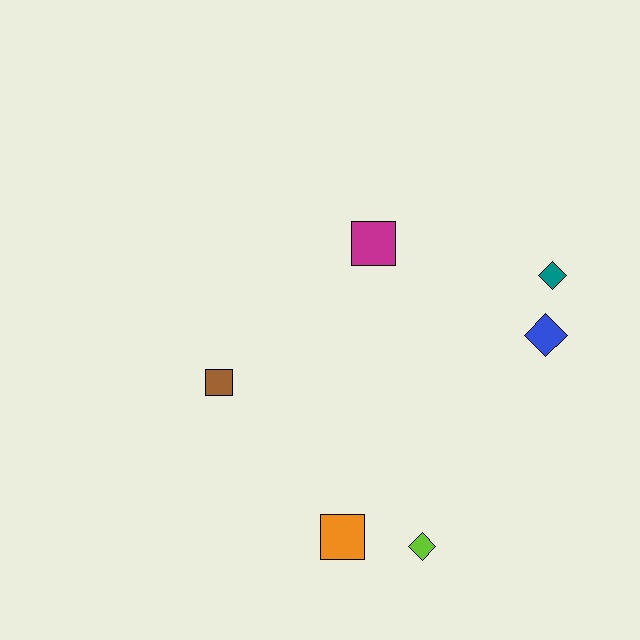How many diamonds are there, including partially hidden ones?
There are 3 diamonds.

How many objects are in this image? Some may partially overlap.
There are 6 objects.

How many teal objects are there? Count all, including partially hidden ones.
There is 1 teal object.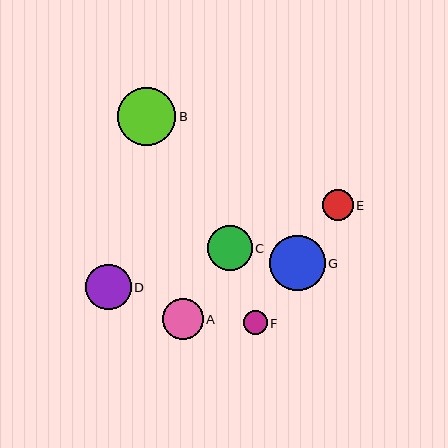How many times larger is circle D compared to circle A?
Circle D is approximately 1.1 times the size of circle A.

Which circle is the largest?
Circle B is the largest with a size of approximately 58 pixels.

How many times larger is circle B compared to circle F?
Circle B is approximately 2.4 times the size of circle F.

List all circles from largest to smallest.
From largest to smallest: B, G, D, C, A, E, F.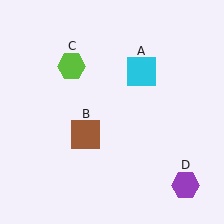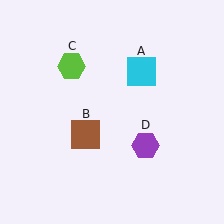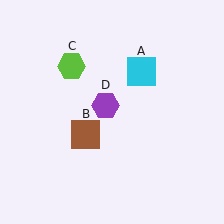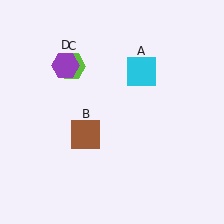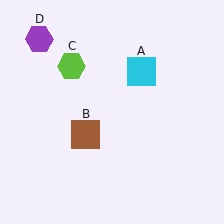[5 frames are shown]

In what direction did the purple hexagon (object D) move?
The purple hexagon (object D) moved up and to the left.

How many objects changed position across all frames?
1 object changed position: purple hexagon (object D).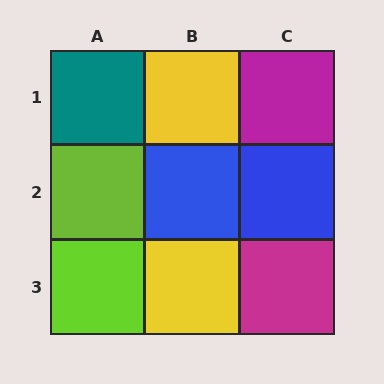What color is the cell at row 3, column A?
Lime.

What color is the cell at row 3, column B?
Yellow.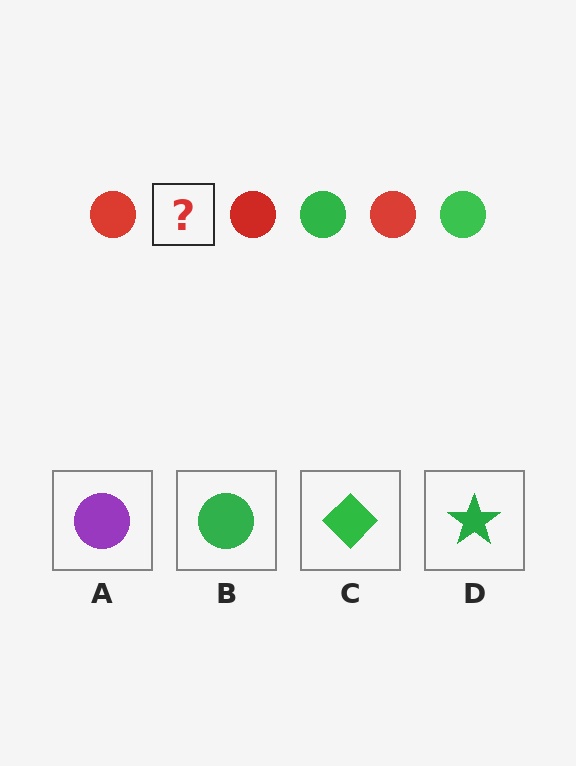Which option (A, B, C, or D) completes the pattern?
B.